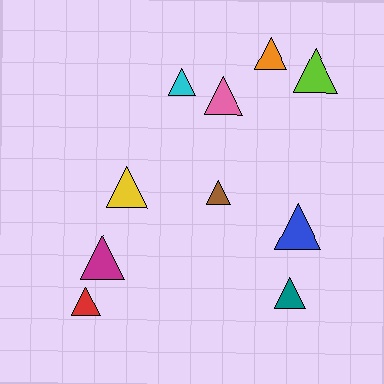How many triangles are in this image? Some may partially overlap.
There are 10 triangles.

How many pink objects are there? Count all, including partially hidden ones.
There is 1 pink object.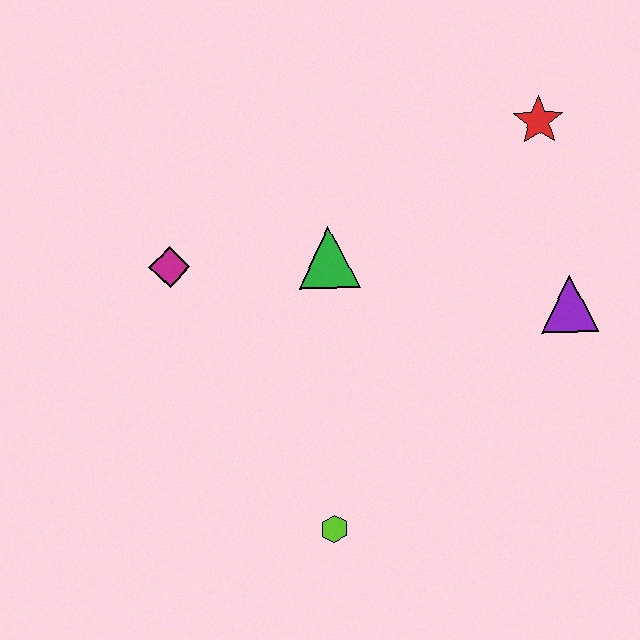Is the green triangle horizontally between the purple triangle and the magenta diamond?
Yes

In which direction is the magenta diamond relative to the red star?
The magenta diamond is to the left of the red star.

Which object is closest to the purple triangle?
The red star is closest to the purple triangle.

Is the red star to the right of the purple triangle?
No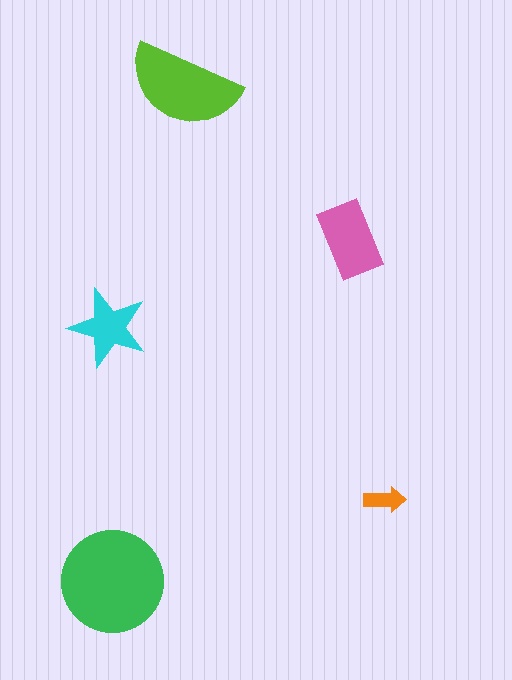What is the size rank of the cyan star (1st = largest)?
4th.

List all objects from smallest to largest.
The orange arrow, the cyan star, the pink rectangle, the lime semicircle, the green circle.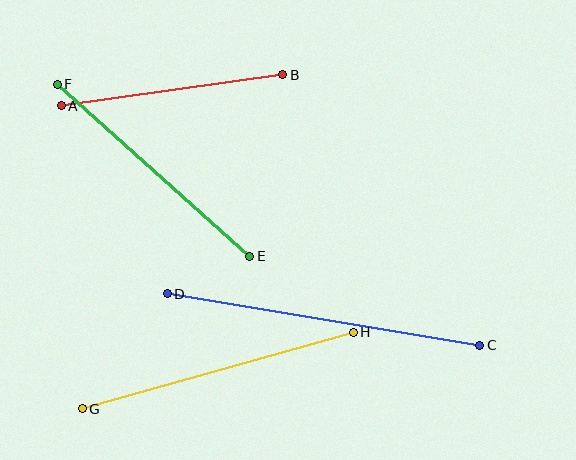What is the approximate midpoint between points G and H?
The midpoint is at approximately (218, 370) pixels.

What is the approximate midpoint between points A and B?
The midpoint is at approximately (172, 90) pixels.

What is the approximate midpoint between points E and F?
The midpoint is at approximately (154, 170) pixels.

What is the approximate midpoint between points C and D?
The midpoint is at approximately (324, 319) pixels.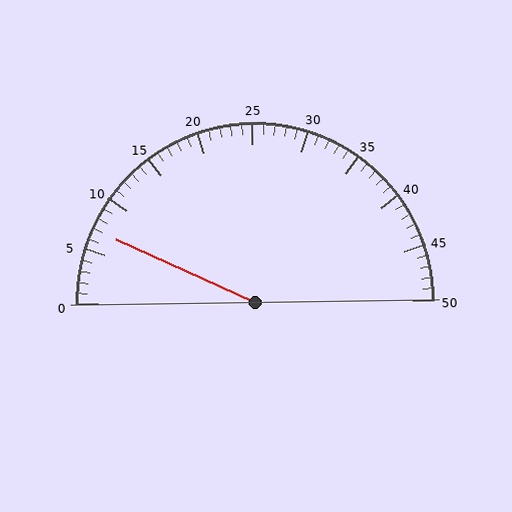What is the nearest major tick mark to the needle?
The nearest major tick mark is 5.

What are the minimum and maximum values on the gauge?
The gauge ranges from 0 to 50.